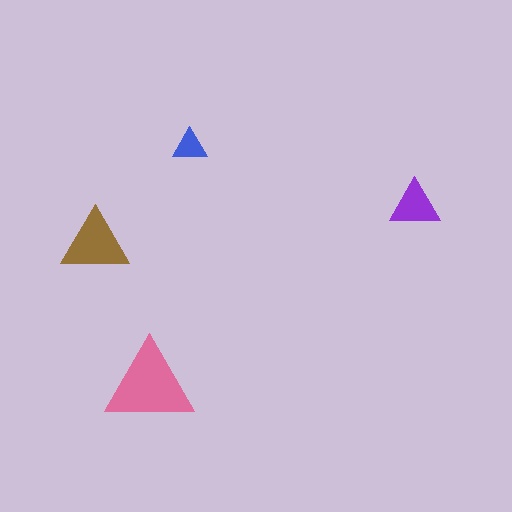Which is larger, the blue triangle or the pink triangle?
The pink one.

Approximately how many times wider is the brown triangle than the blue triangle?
About 2 times wider.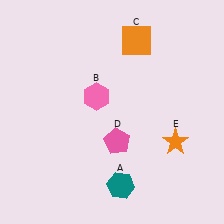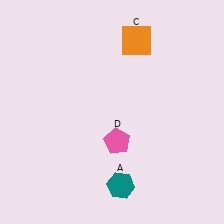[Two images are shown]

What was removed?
The pink hexagon (B), the orange star (E) were removed in Image 2.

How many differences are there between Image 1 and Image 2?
There are 2 differences between the two images.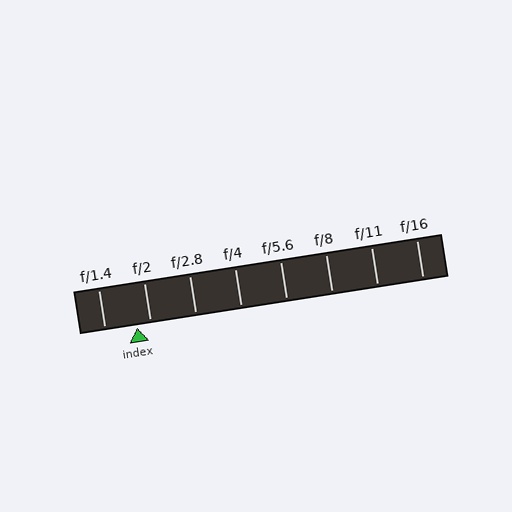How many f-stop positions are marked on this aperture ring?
There are 8 f-stop positions marked.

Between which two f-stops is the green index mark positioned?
The index mark is between f/1.4 and f/2.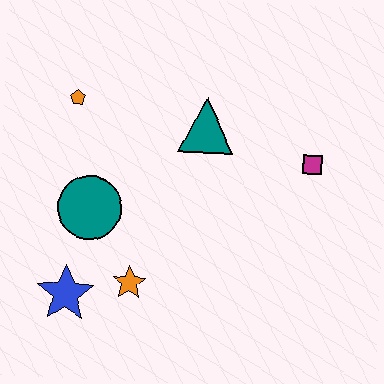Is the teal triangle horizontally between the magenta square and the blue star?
Yes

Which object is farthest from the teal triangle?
The blue star is farthest from the teal triangle.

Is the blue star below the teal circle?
Yes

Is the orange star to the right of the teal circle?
Yes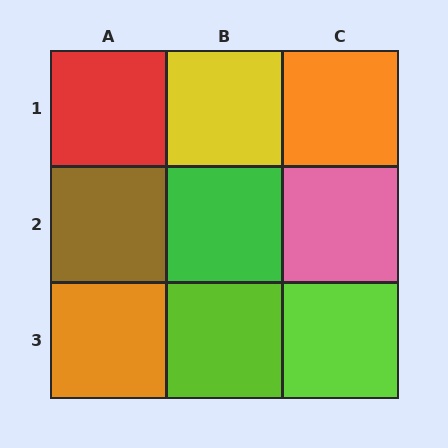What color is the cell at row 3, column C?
Lime.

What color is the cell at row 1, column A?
Red.